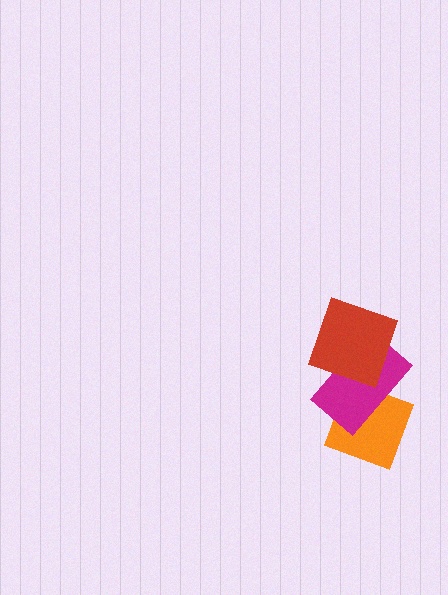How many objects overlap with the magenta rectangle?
2 objects overlap with the magenta rectangle.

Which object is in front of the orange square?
The magenta rectangle is in front of the orange square.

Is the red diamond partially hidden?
No, no other shape covers it.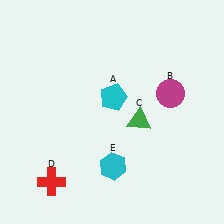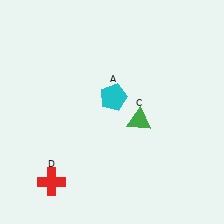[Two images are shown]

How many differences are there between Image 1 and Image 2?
There are 2 differences between the two images.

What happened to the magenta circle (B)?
The magenta circle (B) was removed in Image 2. It was in the top-right area of Image 1.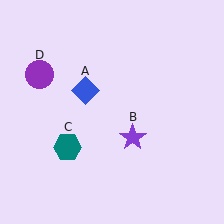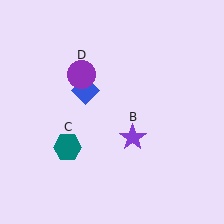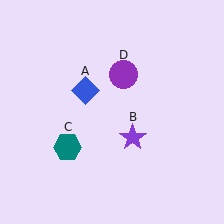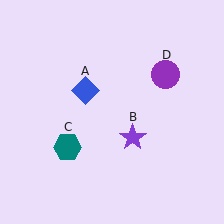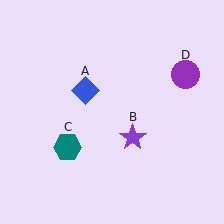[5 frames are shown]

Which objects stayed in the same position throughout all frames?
Blue diamond (object A) and purple star (object B) and teal hexagon (object C) remained stationary.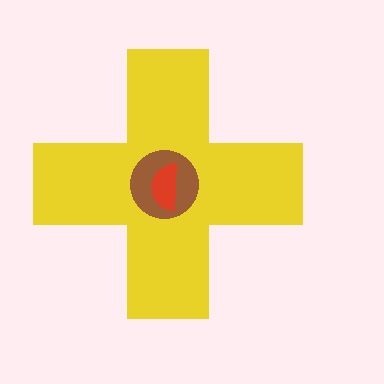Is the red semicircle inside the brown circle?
Yes.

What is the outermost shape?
The yellow cross.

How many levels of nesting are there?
3.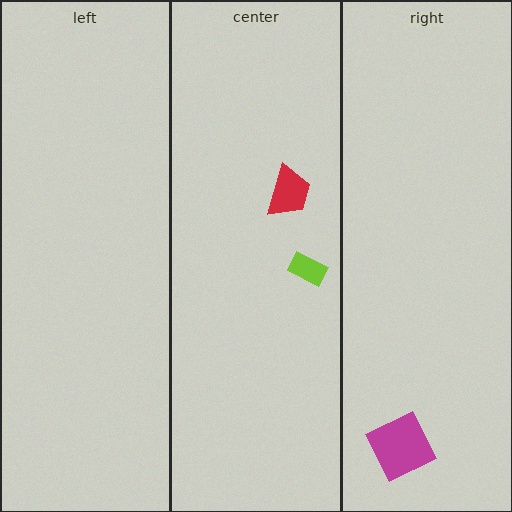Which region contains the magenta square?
The right region.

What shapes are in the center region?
The lime rectangle, the red trapezoid.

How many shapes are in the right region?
1.